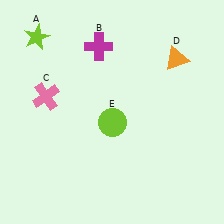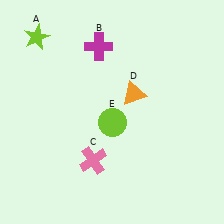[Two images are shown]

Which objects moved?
The objects that moved are: the pink cross (C), the orange triangle (D).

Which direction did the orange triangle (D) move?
The orange triangle (D) moved left.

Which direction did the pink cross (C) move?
The pink cross (C) moved down.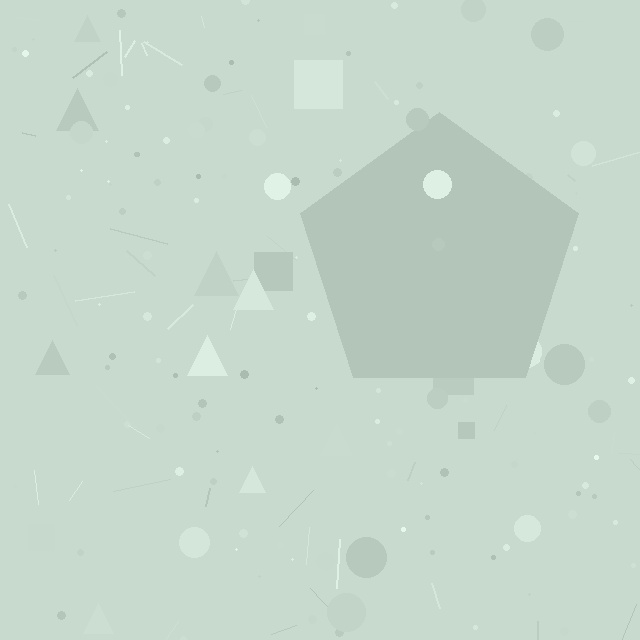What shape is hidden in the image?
A pentagon is hidden in the image.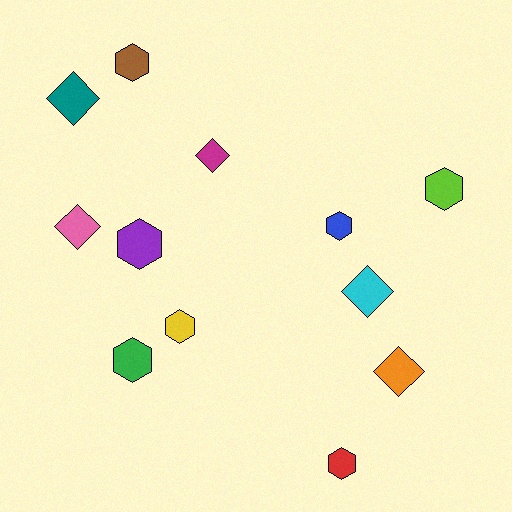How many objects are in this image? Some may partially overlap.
There are 12 objects.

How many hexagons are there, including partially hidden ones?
There are 7 hexagons.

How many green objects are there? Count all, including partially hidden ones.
There is 1 green object.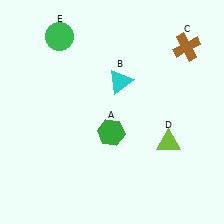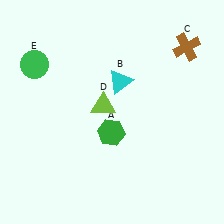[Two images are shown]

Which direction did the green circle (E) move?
The green circle (E) moved down.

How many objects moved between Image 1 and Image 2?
2 objects moved between the two images.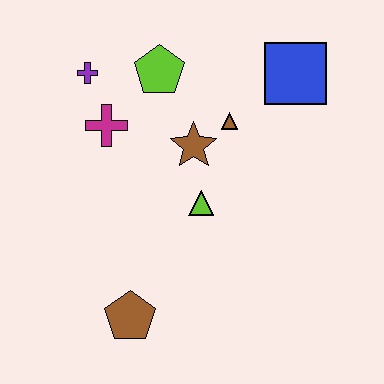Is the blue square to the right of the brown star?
Yes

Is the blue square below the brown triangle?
No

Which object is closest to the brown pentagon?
The lime triangle is closest to the brown pentagon.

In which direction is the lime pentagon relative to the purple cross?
The lime pentagon is to the right of the purple cross.